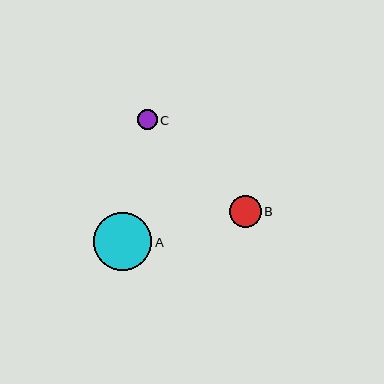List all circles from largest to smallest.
From largest to smallest: A, B, C.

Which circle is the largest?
Circle A is the largest with a size of approximately 58 pixels.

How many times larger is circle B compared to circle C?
Circle B is approximately 1.6 times the size of circle C.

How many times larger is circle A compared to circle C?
Circle A is approximately 2.9 times the size of circle C.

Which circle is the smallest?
Circle C is the smallest with a size of approximately 20 pixels.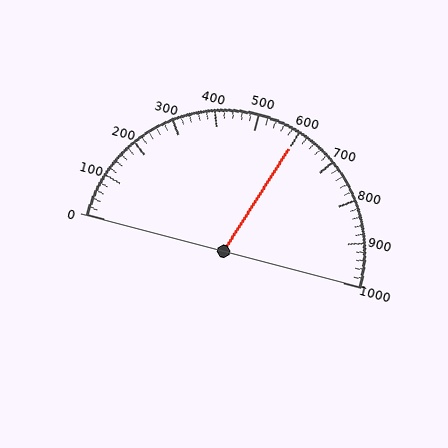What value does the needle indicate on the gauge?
The needle indicates approximately 600.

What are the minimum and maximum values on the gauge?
The gauge ranges from 0 to 1000.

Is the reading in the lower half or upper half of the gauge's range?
The reading is in the upper half of the range (0 to 1000).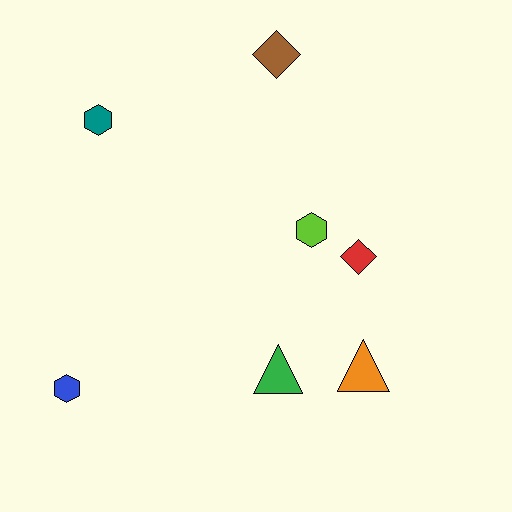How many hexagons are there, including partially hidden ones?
There are 3 hexagons.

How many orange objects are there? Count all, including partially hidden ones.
There is 1 orange object.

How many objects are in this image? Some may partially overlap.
There are 7 objects.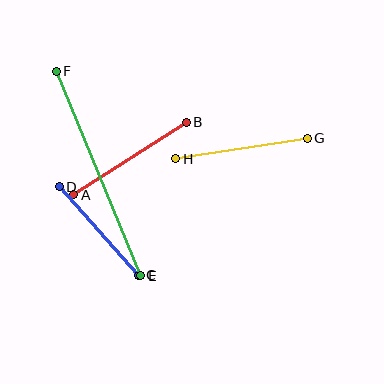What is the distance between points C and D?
The distance is approximately 119 pixels.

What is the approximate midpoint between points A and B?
The midpoint is at approximately (130, 158) pixels.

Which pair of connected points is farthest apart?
Points E and F are farthest apart.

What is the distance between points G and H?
The distance is approximately 133 pixels.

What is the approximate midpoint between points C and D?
The midpoint is at approximately (99, 231) pixels.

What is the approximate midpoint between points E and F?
The midpoint is at approximately (99, 173) pixels.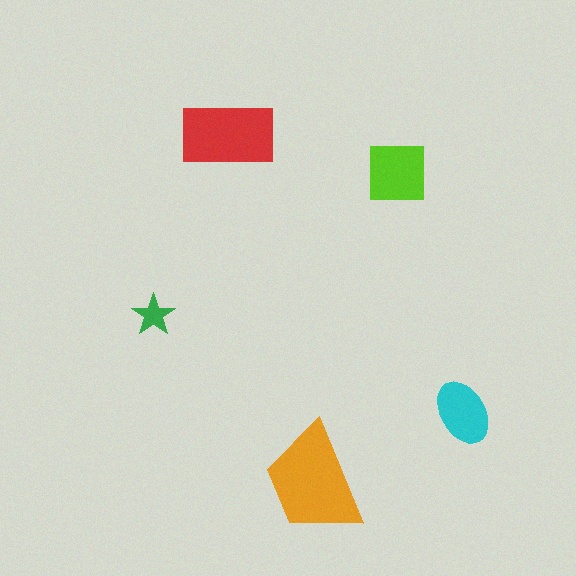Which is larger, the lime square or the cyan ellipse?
The lime square.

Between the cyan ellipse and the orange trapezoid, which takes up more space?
The orange trapezoid.